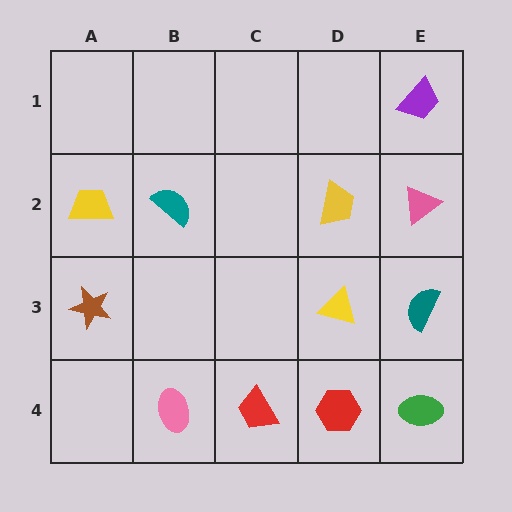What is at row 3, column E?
A teal semicircle.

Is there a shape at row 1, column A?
No, that cell is empty.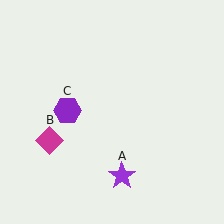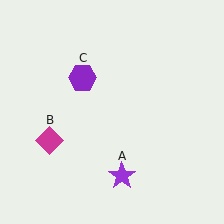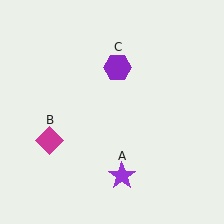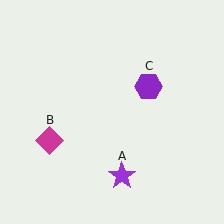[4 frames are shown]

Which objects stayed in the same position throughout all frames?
Purple star (object A) and magenta diamond (object B) remained stationary.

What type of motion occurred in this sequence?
The purple hexagon (object C) rotated clockwise around the center of the scene.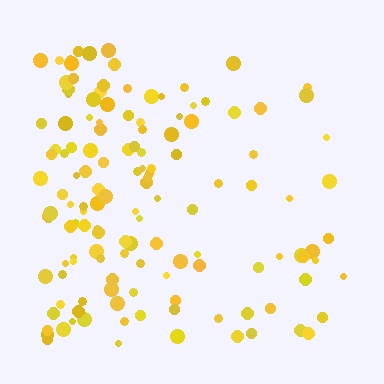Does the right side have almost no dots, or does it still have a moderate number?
Still a moderate number, just noticeably fewer than the left.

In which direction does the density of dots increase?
From right to left, with the left side densest.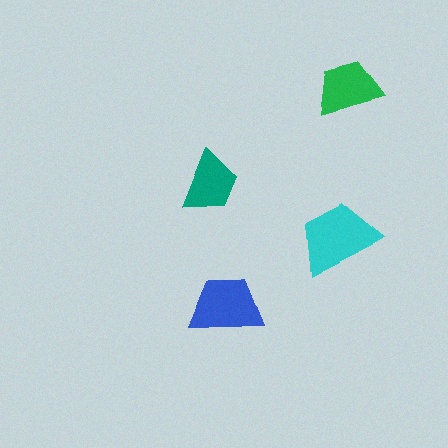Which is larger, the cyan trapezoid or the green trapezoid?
The cyan one.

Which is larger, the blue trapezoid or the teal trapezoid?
The blue one.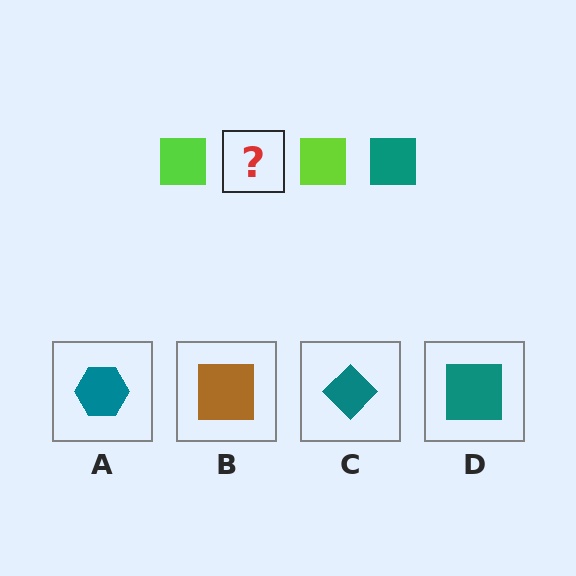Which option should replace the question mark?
Option D.